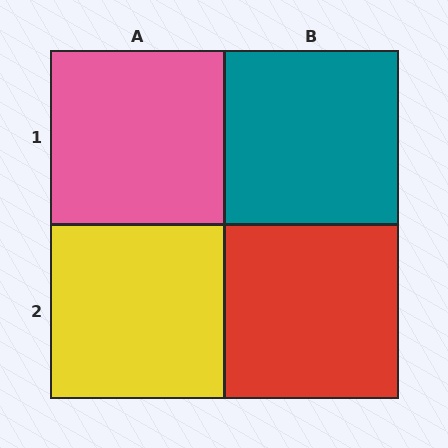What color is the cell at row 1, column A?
Pink.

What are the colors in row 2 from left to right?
Yellow, red.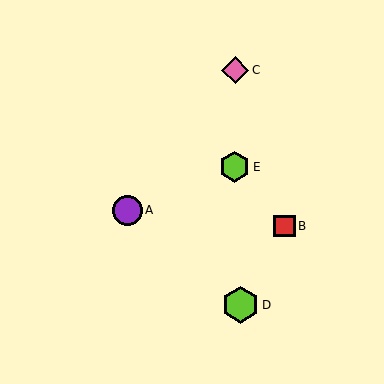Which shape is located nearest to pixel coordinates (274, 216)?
The red square (labeled B) at (285, 226) is nearest to that location.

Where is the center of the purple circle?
The center of the purple circle is at (127, 210).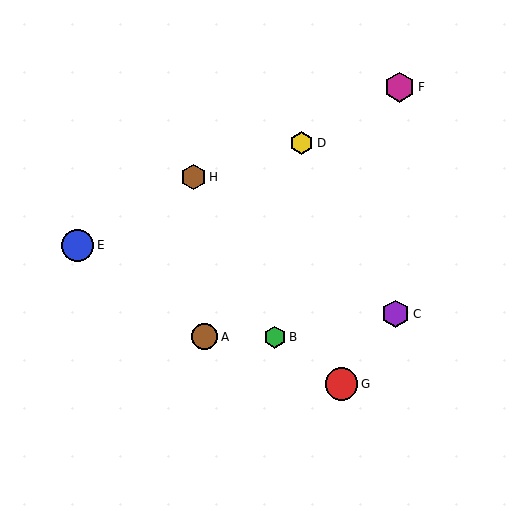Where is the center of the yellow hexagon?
The center of the yellow hexagon is at (302, 143).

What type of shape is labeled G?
Shape G is a red circle.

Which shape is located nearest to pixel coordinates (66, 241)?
The blue circle (labeled E) at (78, 245) is nearest to that location.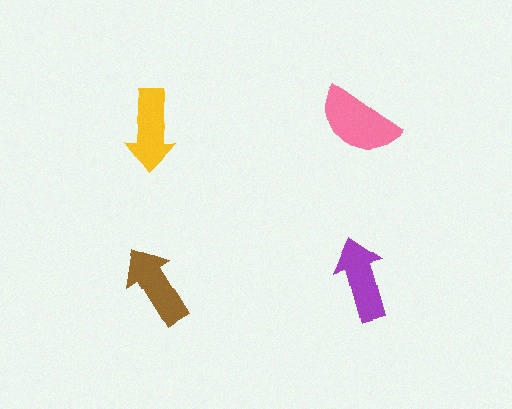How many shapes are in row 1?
2 shapes.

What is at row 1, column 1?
A yellow arrow.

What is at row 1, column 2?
A pink semicircle.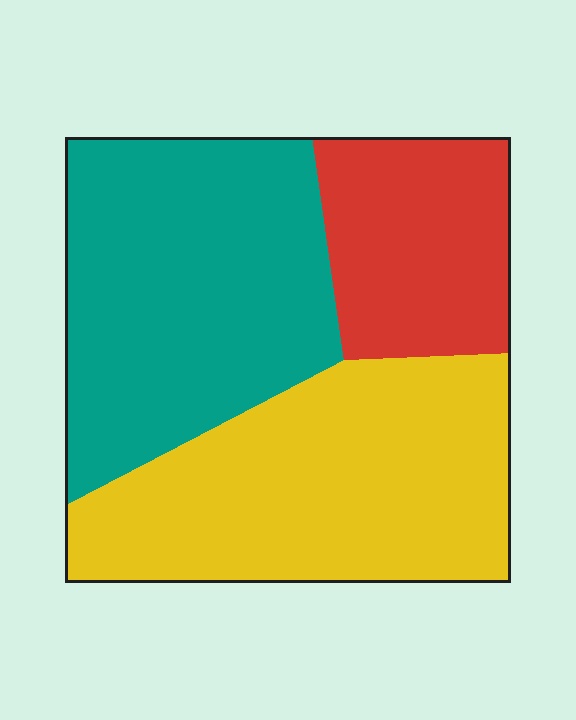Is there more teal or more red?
Teal.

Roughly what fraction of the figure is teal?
Teal covers around 40% of the figure.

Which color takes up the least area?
Red, at roughly 20%.